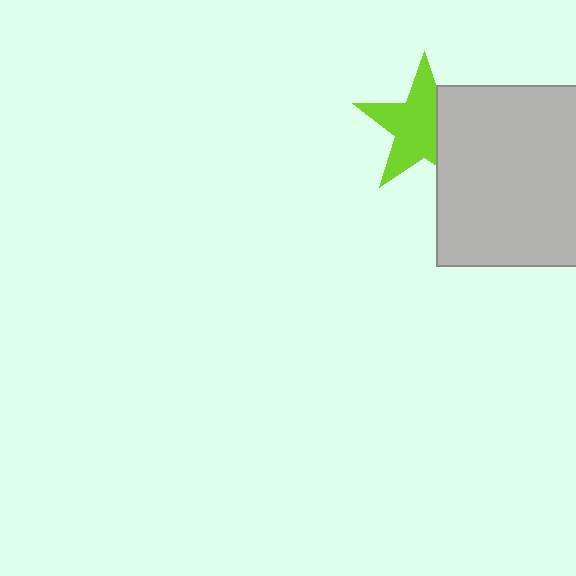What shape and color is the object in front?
The object in front is a light gray square.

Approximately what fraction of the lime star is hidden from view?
Roughly 34% of the lime star is hidden behind the light gray square.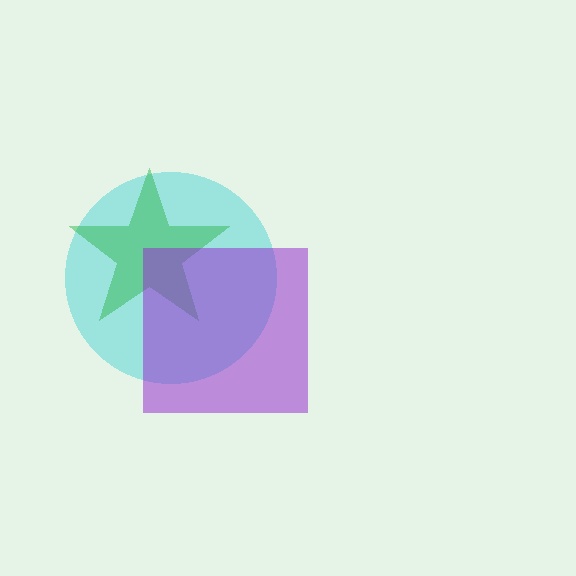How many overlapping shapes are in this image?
There are 3 overlapping shapes in the image.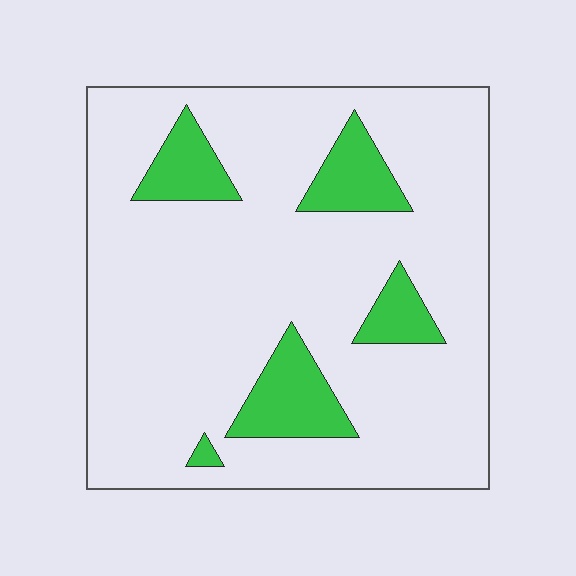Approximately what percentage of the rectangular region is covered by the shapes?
Approximately 15%.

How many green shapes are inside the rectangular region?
5.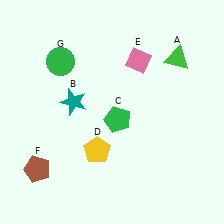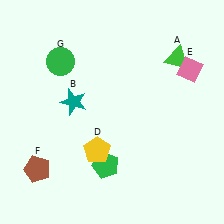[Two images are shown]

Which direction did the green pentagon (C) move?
The green pentagon (C) moved down.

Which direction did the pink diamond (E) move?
The pink diamond (E) moved right.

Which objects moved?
The objects that moved are: the green pentagon (C), the pink diamond (E).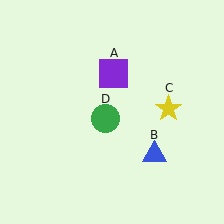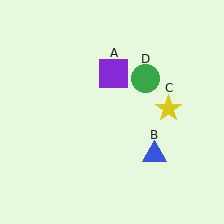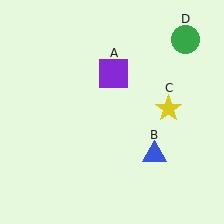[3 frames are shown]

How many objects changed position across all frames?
1 object changed position: green circle (object D).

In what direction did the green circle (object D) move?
The green circle (object D) moved up and to the right.